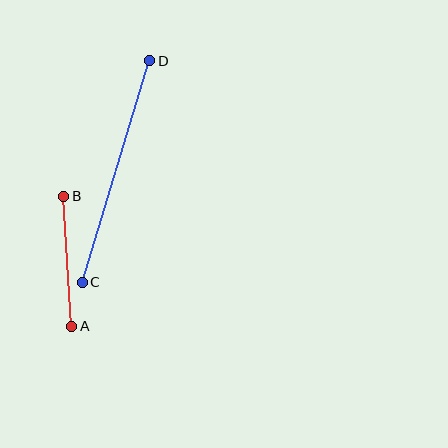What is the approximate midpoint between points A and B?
The midpoint is at approximately (68, 261) pixels.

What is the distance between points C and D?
The distance is approximately 231 pixels.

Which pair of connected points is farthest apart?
Points C and D are farthest apart.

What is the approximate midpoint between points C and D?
The midpoint is at approximately (116, 171) pixels.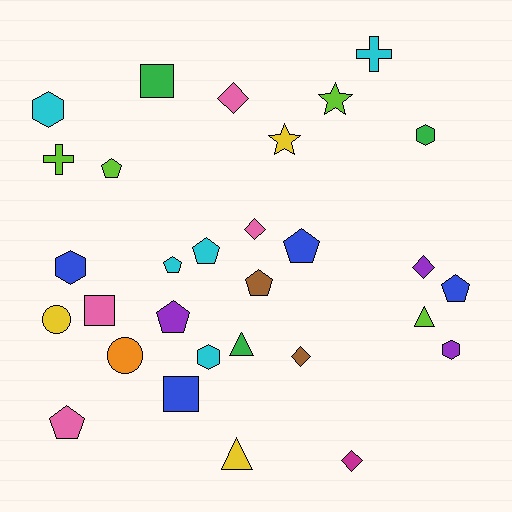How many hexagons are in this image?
There are 5 hexagons.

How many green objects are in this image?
There are 3 green objects.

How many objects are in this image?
There are 30 objects.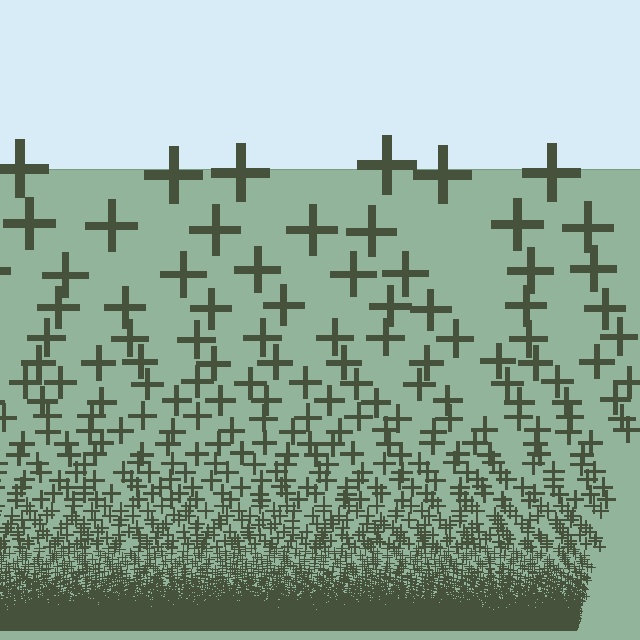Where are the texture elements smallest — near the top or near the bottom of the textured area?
Near the bottom.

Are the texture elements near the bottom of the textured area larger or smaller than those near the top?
Smaller. The gradient is inverted — elements near the bottom are smaller and denser.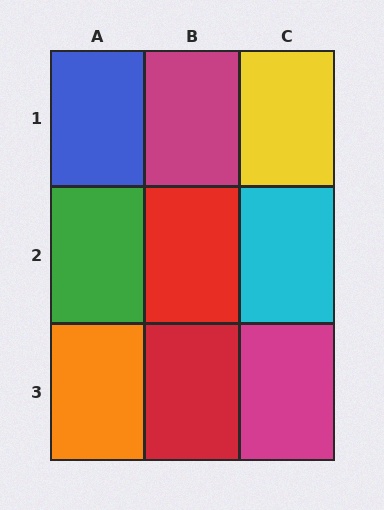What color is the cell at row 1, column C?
Yellow.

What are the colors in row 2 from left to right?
Green, red, cyan.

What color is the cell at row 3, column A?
Orange.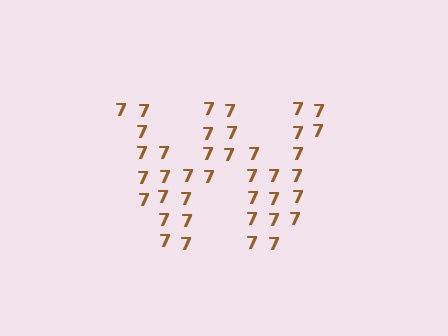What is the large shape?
The large shape is the letter W.